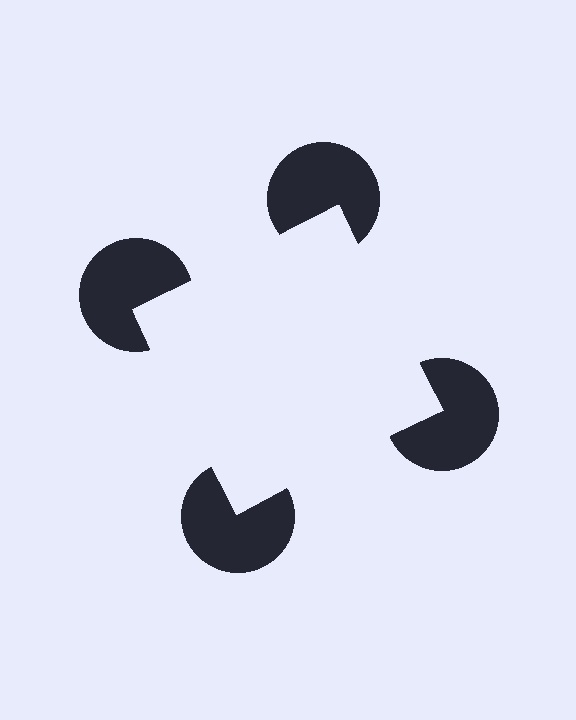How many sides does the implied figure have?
4 sides.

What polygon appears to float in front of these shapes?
An illusory square — its edges are inferred from the aligned wedge cuts in the pac-man discs, not physically drawn.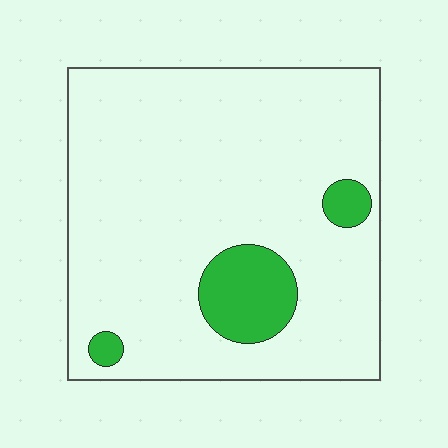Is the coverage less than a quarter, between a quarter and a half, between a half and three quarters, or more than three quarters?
Less than a quarter.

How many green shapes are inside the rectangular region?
3.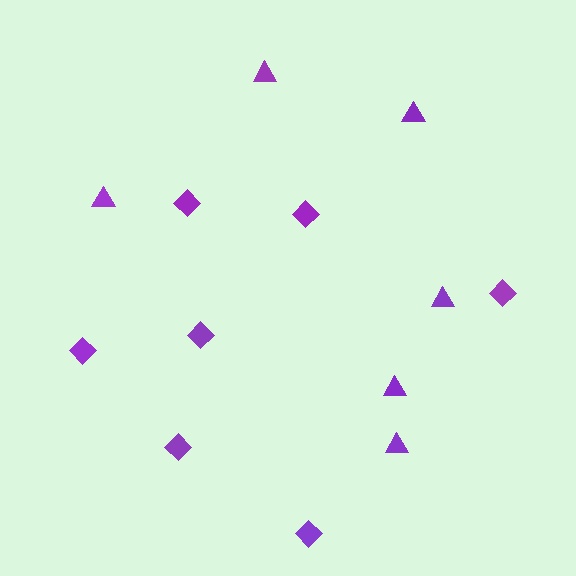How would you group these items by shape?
There are 2 groups: one group of triangles (6) and one group of diamonds (7).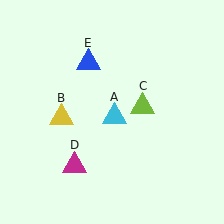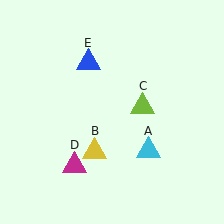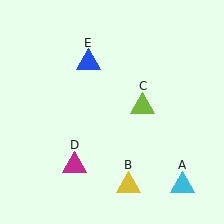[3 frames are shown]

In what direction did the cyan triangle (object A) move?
The cyan triangle (object A) moved down and to the right.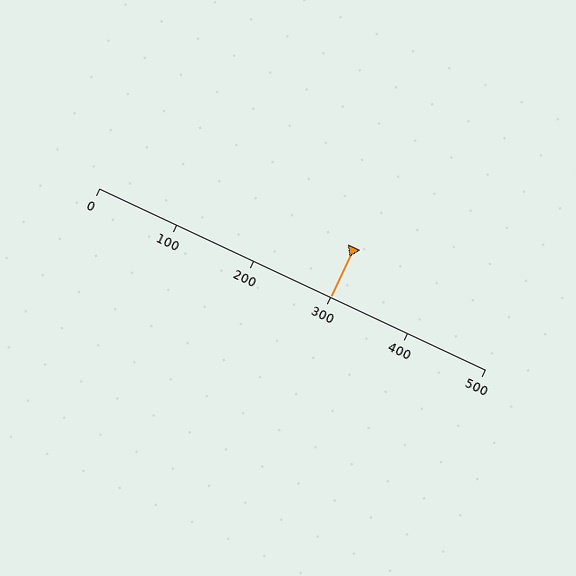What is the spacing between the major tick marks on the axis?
The major ticks are spaced 100 apart.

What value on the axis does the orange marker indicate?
The marker indicates approximately 300.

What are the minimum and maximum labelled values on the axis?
The axis runs from 0 to 500.